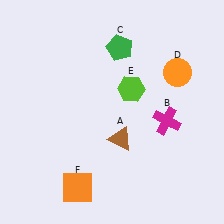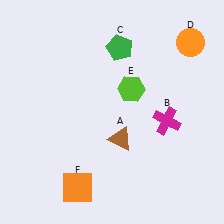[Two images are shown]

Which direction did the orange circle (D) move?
The orange circle (D) moved up.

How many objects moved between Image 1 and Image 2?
1 object moved between the two images.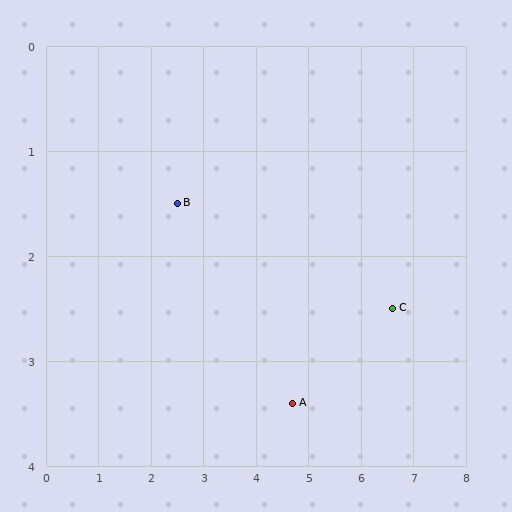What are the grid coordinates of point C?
Point C is at approximately (6.6, 2.5).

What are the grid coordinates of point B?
Point B is at approximately (2.5, 1.5).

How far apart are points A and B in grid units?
Points A and B are about 2.9 grid units apart.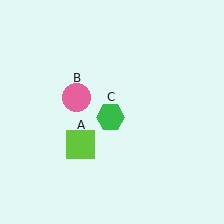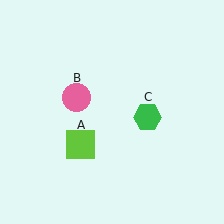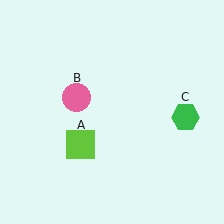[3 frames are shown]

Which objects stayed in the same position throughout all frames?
Lime square (object A) and pink circle (object B) remained stationary.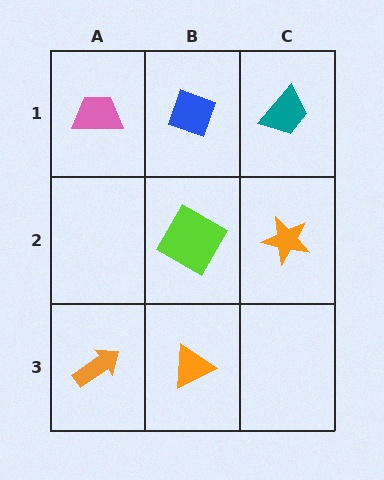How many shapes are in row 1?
3 shapes.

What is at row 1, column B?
A blue diamond.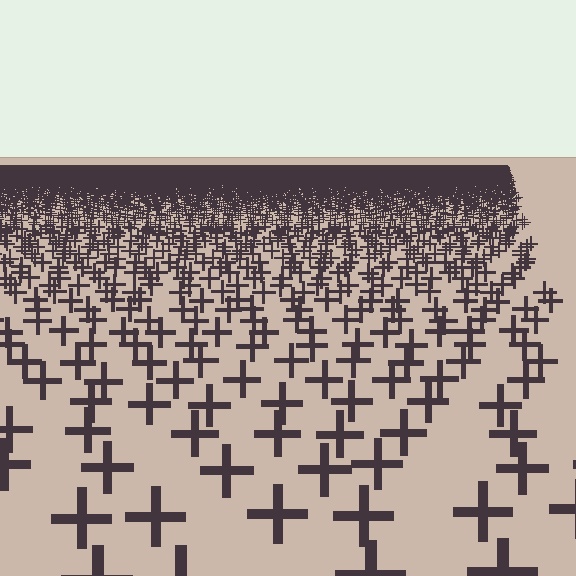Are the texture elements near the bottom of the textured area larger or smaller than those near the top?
Larger. Near the bottom, elements are closer to the viewer and appear at a bigger on-screen size.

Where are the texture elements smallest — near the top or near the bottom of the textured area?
Near the top.